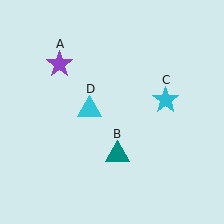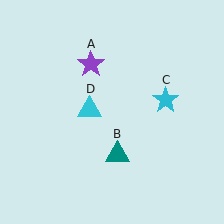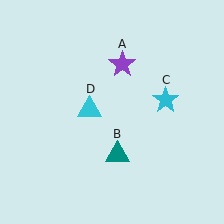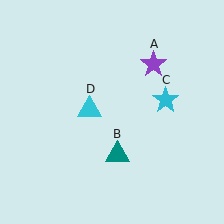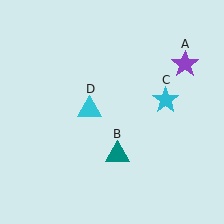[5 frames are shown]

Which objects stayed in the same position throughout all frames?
Teal triangle (object B) and cyan star (object C) and cyan triangle (object D) remained stationary.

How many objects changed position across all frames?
1 object changed position: purple star (object A).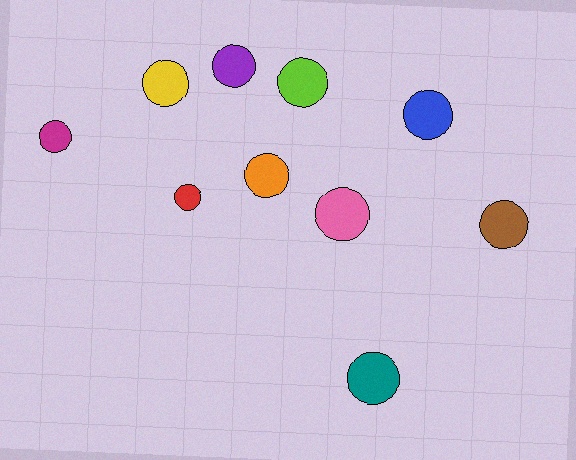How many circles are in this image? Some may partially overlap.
There are 10 circles.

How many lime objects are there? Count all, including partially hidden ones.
There is 1 lime object.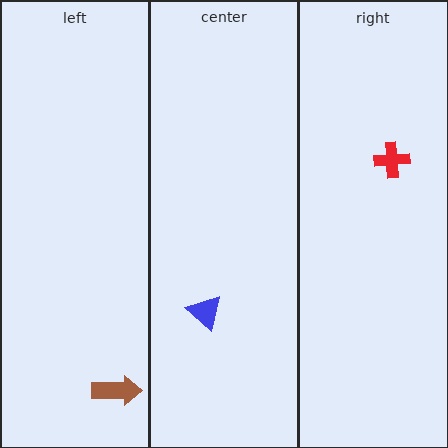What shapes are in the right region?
The red cross.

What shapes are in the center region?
The blue triangle.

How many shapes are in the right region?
1.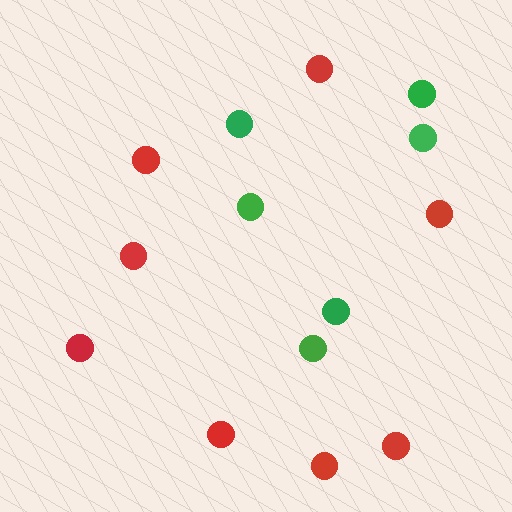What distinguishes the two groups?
There are 2 groups: one group of red circles (8) and one group of green circles (6).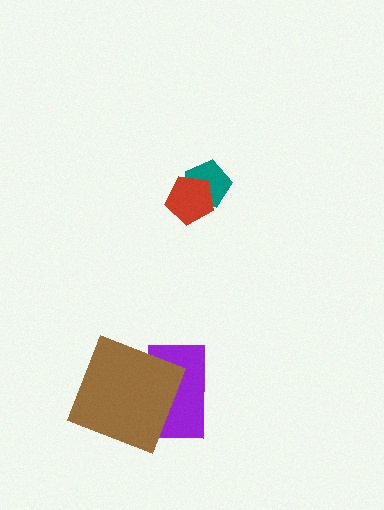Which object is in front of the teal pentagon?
The red pentagon is in front of the teal pentagon.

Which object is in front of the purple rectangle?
The brown square is in front of the purple rectangle.